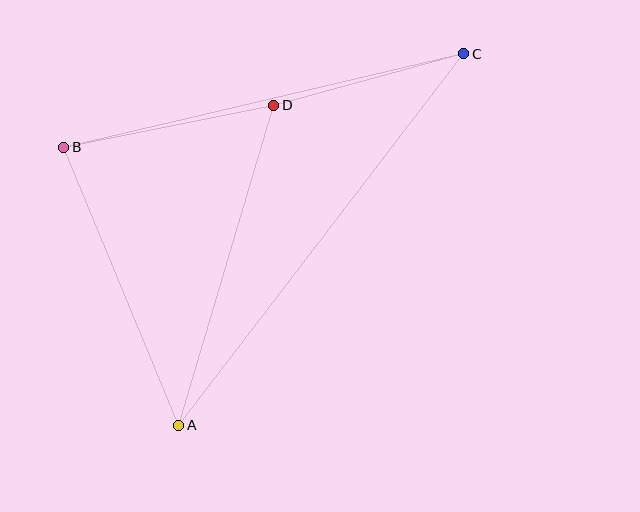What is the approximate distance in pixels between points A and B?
The distance between A and B is approximately 301 pixels.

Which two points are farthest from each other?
Points A and C are farthest from each other.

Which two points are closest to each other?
Points C and D are closest to each other.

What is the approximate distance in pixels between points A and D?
The distance between A and D is approximately 334 pixels.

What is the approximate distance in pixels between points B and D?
The distance between B and D is approximately 214 pixels.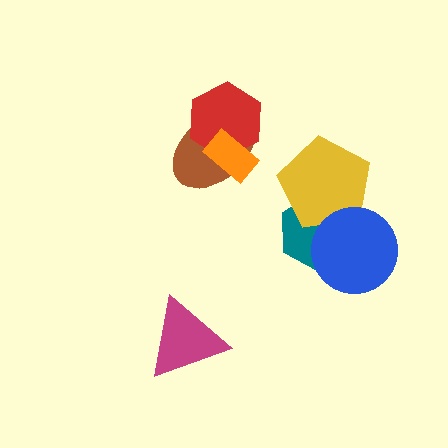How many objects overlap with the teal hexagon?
2 objects overlap with the teal hexagon.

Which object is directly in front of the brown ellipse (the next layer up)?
The red hexagon is directly in front of the brown ellipse.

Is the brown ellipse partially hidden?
Yes, it is partially covered by another shape.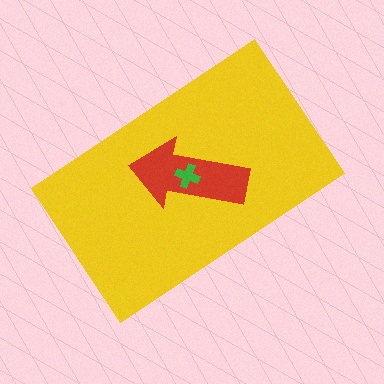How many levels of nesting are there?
3.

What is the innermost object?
The green cross.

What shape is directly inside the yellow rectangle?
The red arrow.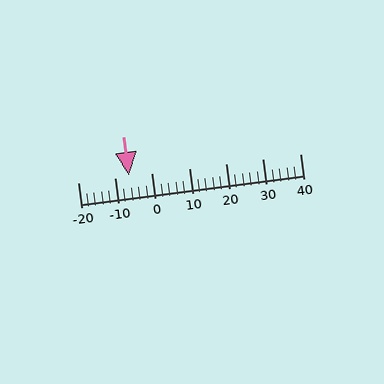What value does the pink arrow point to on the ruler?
The pink arrow points to approximately -6.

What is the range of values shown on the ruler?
The ruler shows values from -20 to 40.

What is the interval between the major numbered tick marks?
The major tick marks are spaced 10 units apart.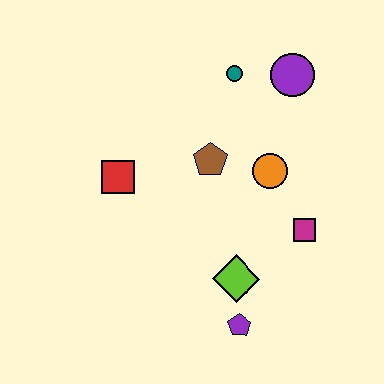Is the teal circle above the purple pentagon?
Yes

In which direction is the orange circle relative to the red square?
The orange circle is to the right of the red square.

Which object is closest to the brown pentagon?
The orange circle is closest to the brown pentagon.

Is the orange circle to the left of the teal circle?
No